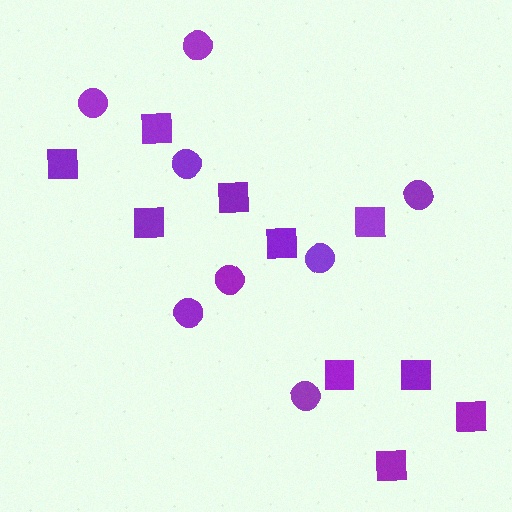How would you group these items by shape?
There are 2 groups: one group of circles (8) and one group of squares (10).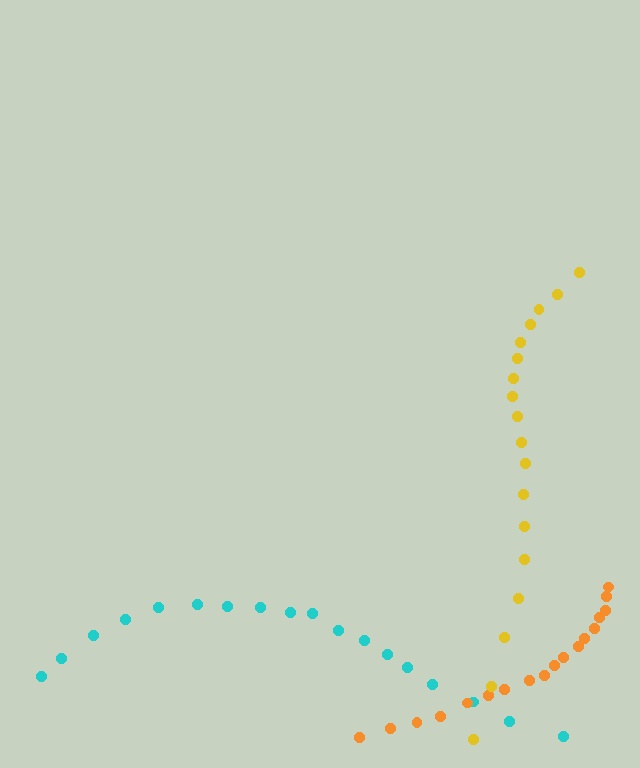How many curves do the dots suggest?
There are 3 distinct paths.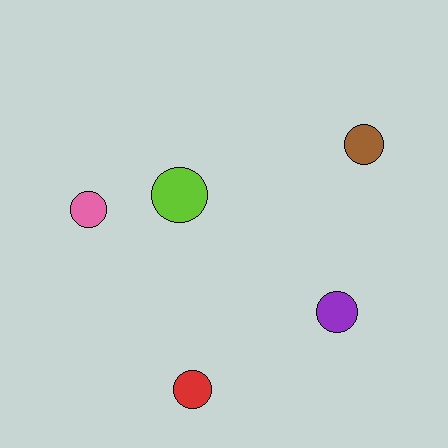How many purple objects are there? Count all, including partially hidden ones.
There is 1 purple object.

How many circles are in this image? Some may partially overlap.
There are 5 circles.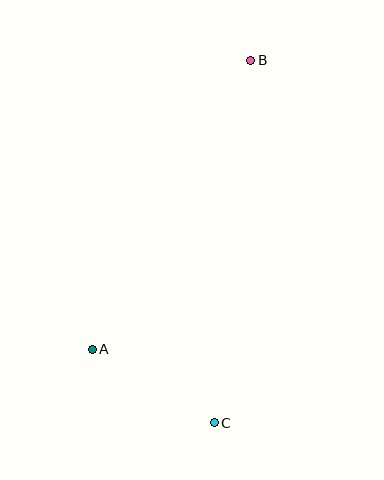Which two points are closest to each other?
Points A and C are closest to each other.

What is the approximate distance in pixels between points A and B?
The distance between A and B is approximately 330 pixels.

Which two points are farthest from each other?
Points B and C are farthest from each other.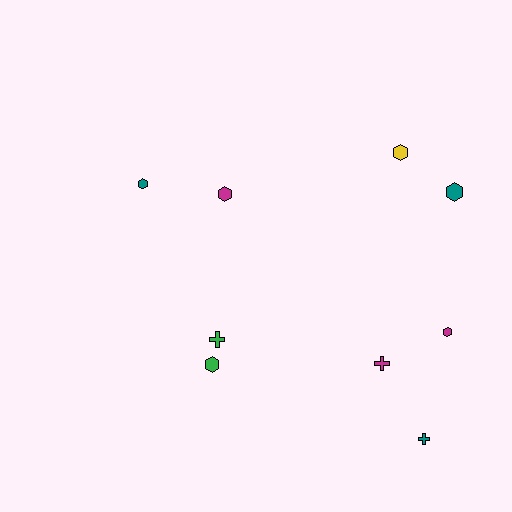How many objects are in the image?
There are 9 objects.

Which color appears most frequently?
Magenta, with 3 objects.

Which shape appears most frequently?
Hexagon, with 6 objects.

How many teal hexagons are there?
There are 2 teal hexagons.